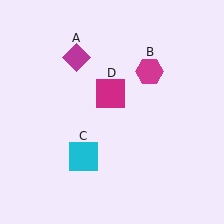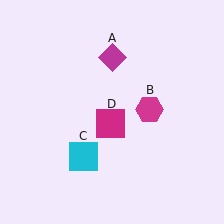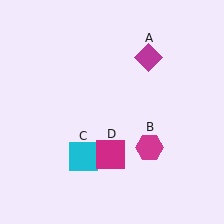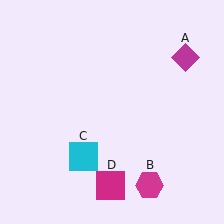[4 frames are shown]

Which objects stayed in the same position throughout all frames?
Cyan square (object C) remained stationary.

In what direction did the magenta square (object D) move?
The magenta square (object D) moved down.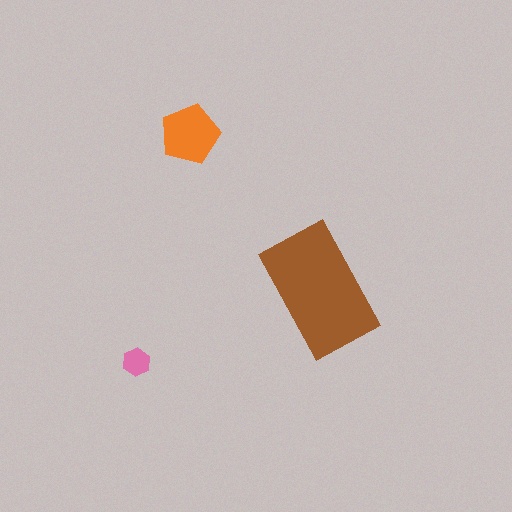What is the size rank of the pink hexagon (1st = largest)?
3rd.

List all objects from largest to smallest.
The brown rectangle, the orange pentagon, the pink hexagon.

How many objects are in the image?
There are 3 objects in the image.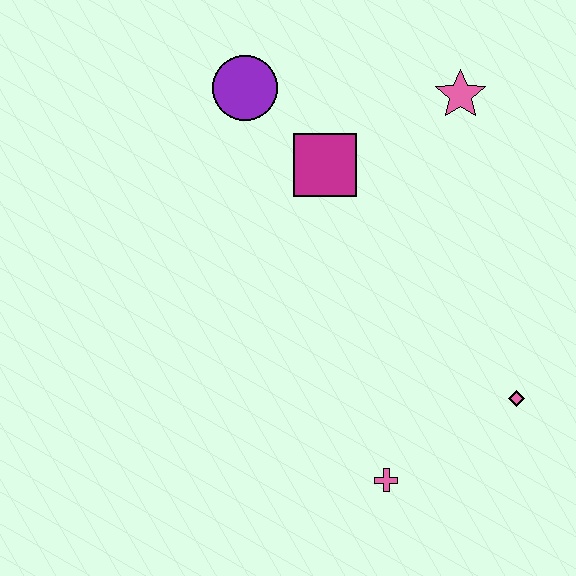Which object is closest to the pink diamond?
The pink cross is closest to the pink diamond.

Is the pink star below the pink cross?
No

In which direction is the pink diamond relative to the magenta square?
The pink diamond is below the magenta square.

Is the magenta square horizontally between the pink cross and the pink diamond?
No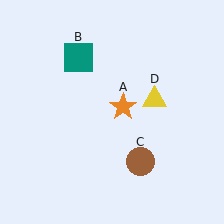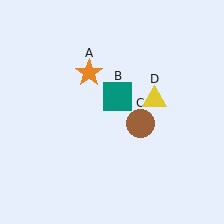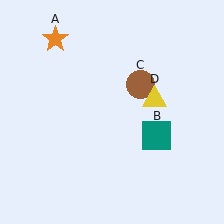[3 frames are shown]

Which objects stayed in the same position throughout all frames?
Yellow triangle (object D) remained stationary.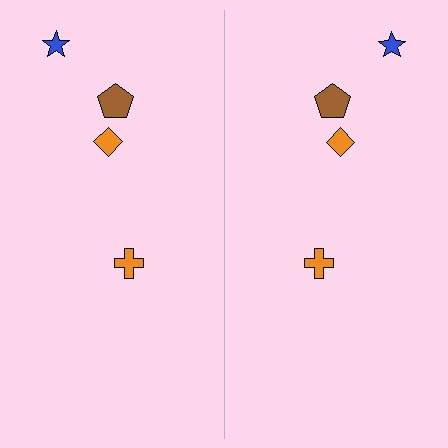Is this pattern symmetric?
Yes, this pattern has bilateral (reflection) symmetry.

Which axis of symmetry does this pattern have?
The pattern has a vertical axis of symmetry running through the center of the image.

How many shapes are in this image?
There are 8 shapes in this image.